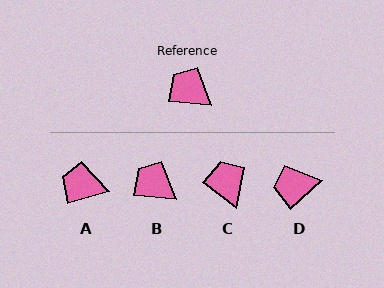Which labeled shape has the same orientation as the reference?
B.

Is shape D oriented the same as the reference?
No, it is off by about 48 degrees.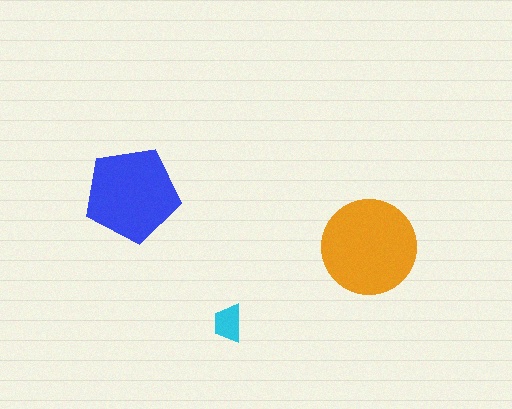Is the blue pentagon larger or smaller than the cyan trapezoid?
Larger.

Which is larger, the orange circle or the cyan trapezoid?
The orange circle.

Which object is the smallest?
The cyan trapezoid.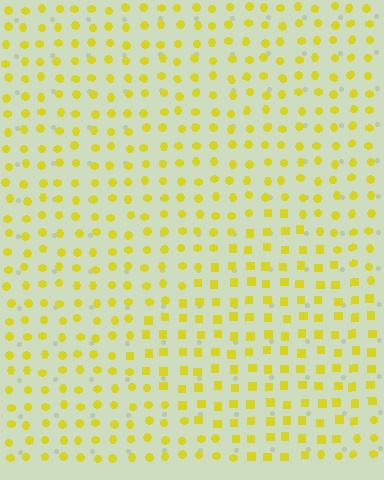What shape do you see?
I see a diamond.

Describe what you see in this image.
The image is filled with small yellow elements arranged in a uniform grid. A diamond-shaped region contains squares, while the surrounding area contains circles. The boundary is defined purely by the change in element shape.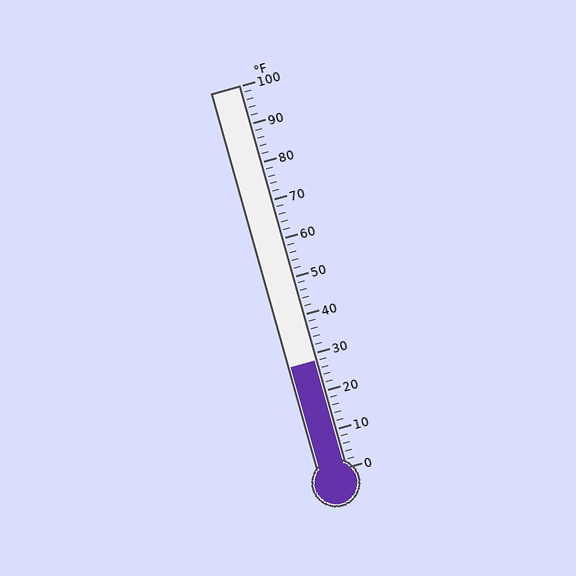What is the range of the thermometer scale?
The thermometer scale ranges from 0°F to 100°F.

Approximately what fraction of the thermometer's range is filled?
The thermometer is filled to approximately 30% of its range.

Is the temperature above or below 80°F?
The temperature is below 80°F.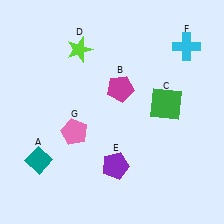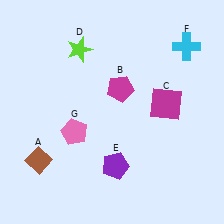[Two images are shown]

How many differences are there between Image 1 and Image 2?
There are 2 differences between the two images.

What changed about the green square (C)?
In Image 1, C is green. In Image 2, it changed to magenta.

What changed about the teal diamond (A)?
In Image 1, A is teal. In Image 2, it changed to brown.